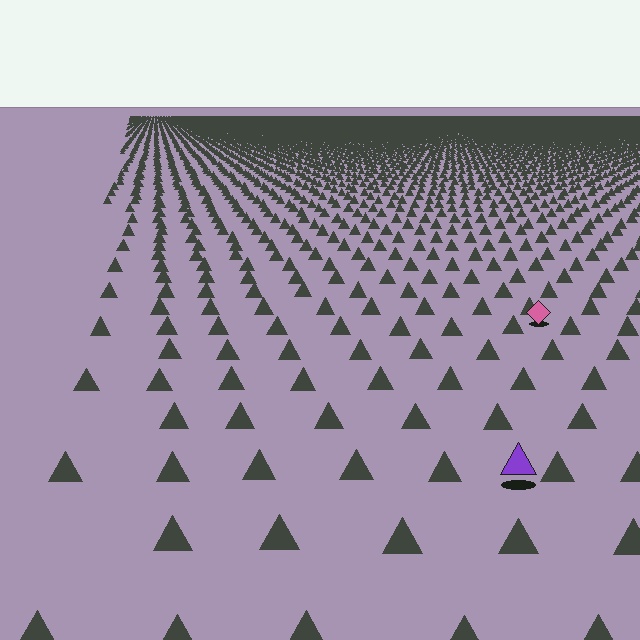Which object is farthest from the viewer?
The pink diamond is farthest from the viewer. It appears smaller and the ground texture around it is denser.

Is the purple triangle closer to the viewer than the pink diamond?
Yes. The purple triangle is closer — you can tell from the texture gradient: the ground texture is coarser near it.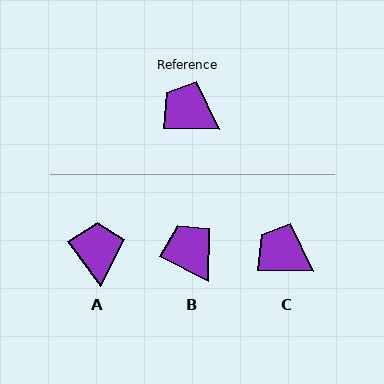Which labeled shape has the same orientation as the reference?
C.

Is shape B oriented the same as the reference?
No, it is off by about 26 degrees.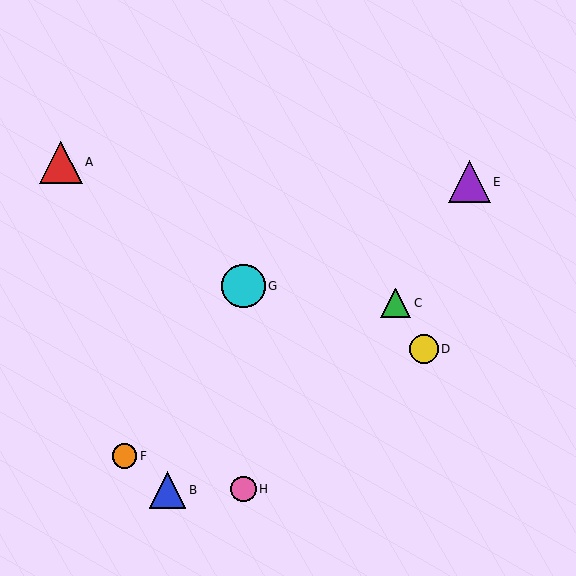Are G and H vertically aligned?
Yes, both are at x≈244.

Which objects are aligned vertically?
Objects G, H are aligned vertically.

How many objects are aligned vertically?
2 objects (G, H) are aligned vertically.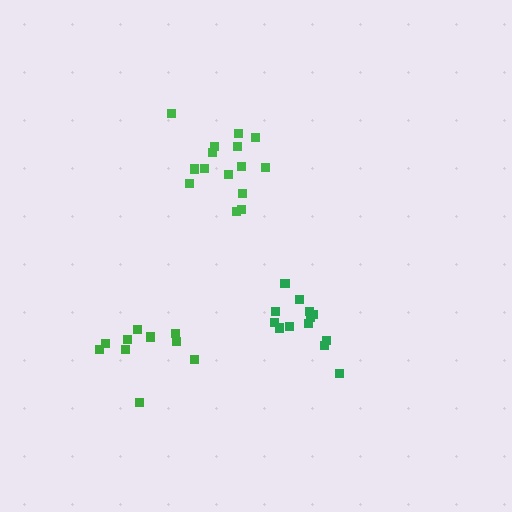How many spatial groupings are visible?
There are 3 spatial groupings.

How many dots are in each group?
Group 1: 15 dots, Group 2: 10 dots, Group 3: 13 dots (38 total).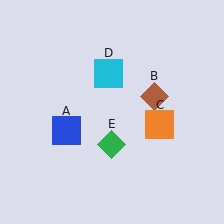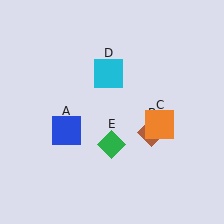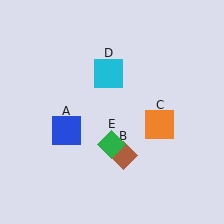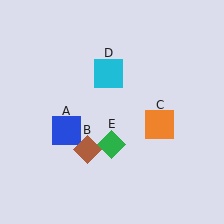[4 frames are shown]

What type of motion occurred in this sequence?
The brown diamond (object B) rotated clockwise around the center of the scene.